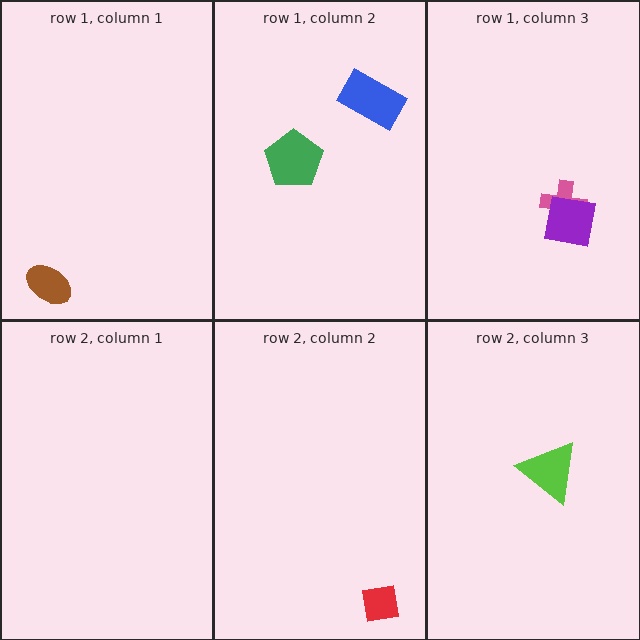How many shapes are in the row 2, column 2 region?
1.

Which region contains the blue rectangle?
The row 1, column 2 region.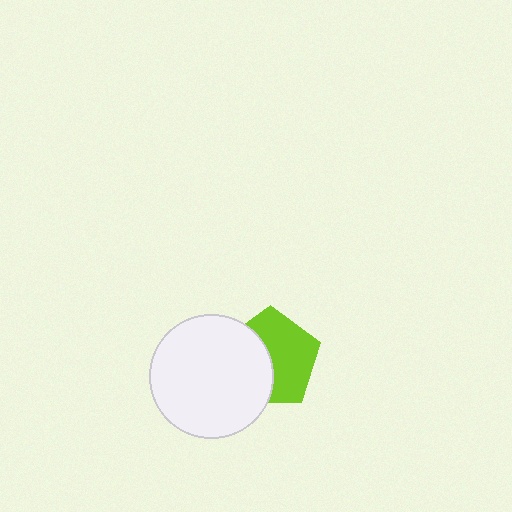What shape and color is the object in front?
The object in front is a white circle.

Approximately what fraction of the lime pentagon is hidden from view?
Roughly 44% of the lime pentagon is hidden behind the white circle.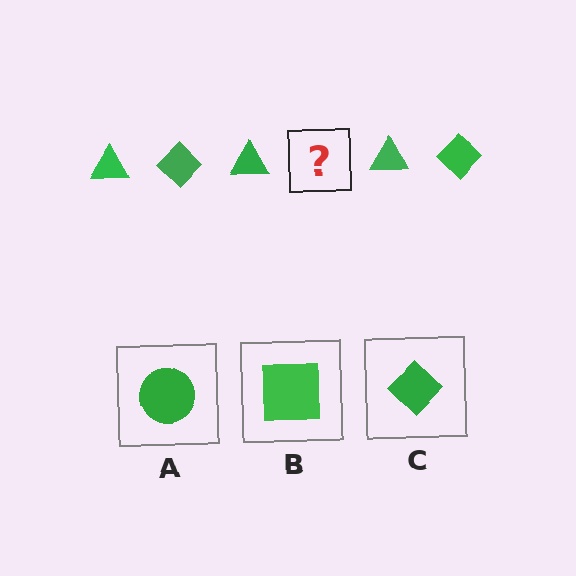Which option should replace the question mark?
Option C.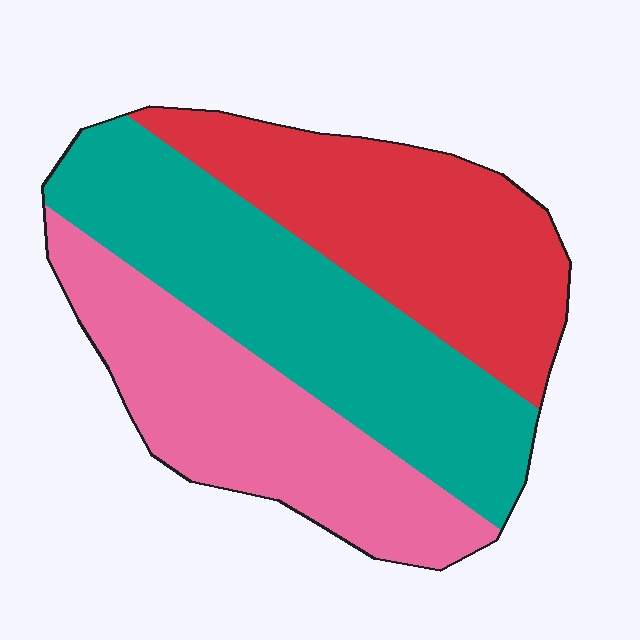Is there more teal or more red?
Teal.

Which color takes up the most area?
Teal, at roughly 40%.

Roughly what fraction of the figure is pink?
Pink takes up between a sixth and a third of the figure.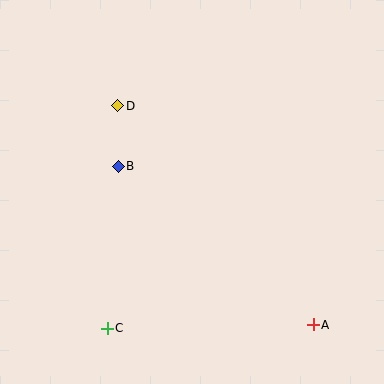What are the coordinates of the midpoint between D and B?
The midpoint between D and B is at (118, 136).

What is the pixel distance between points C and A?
The distance between C and A is 206 pixels.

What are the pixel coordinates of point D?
Point D is at (118, 106).